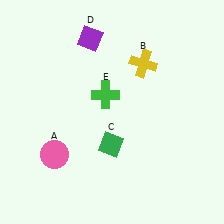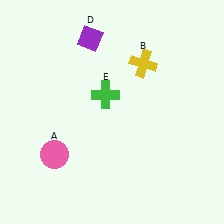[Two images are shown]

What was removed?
The green diamond (C) was removed in Image 2.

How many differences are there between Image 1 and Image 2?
There is 1 difference between the two images.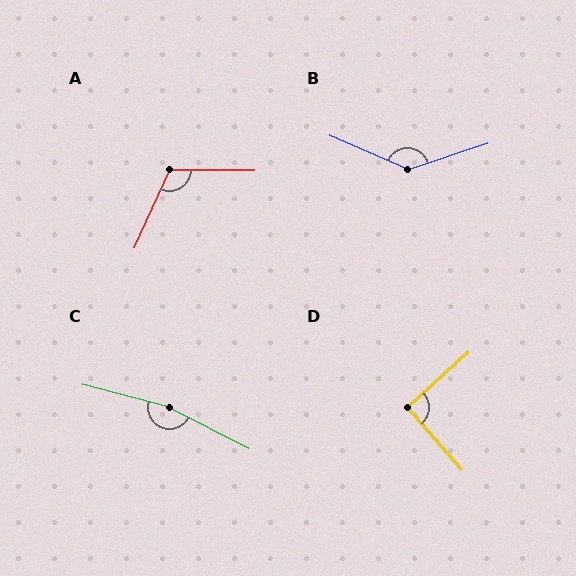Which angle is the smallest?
D, at approximately 91 degrees.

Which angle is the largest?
C, at approximately 168 degrees.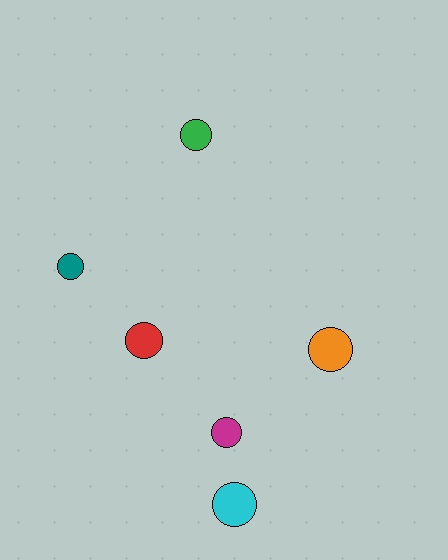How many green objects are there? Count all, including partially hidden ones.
There is 1 green object.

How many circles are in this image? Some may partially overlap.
There are 6 circles.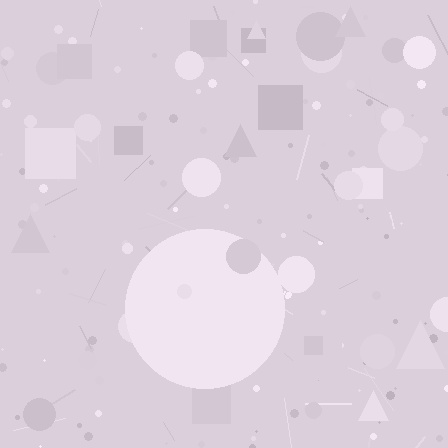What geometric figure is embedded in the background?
A circle is embedded in the background.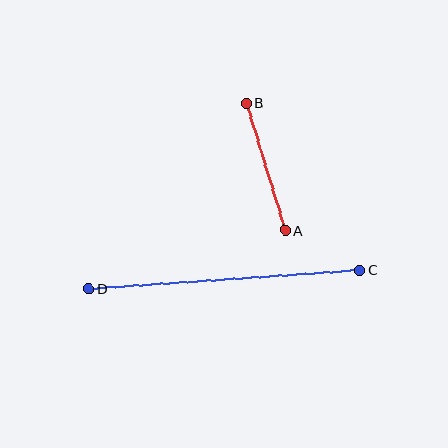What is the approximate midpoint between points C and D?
The midpoint is at approximately (225, 279) pixels.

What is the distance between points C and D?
The distance is approximately 271 pixels.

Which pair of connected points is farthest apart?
Points C and D are farthest apart.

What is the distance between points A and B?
The distance is approximately 133 pixels.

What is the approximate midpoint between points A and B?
The midpoint is at approximately (266, 167) pixels.